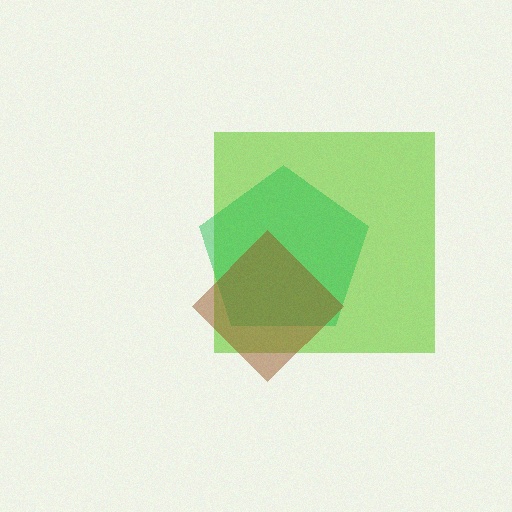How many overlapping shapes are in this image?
There are 3 overlapping shapes in the image.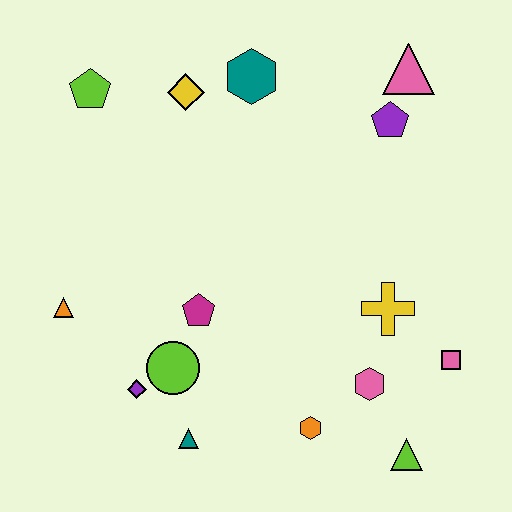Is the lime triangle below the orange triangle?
Yes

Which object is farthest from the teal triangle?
The pink triangle is farthest from the teal triangle.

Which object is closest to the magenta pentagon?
The lime circle is closest to the magenta pentagon.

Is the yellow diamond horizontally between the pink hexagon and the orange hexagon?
No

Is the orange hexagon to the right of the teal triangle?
Yes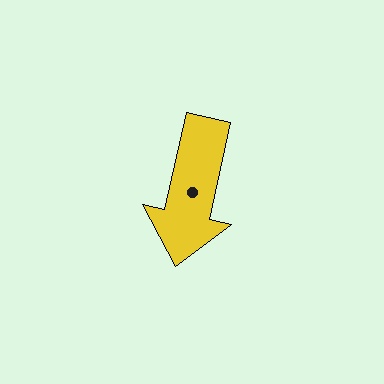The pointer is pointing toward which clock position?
Roughly 6 o'clock.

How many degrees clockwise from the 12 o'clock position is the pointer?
Approximately 193 degrees.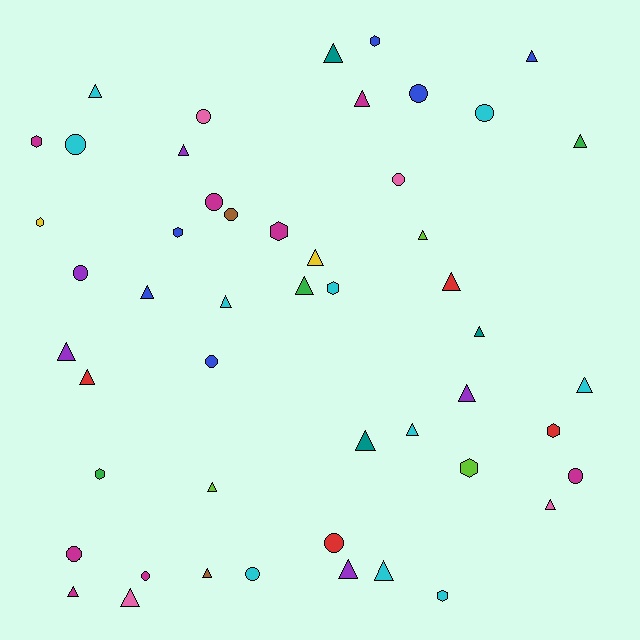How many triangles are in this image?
There are 26 triangles.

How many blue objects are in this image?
There are 6 blue objects.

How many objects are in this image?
There are 50 objects.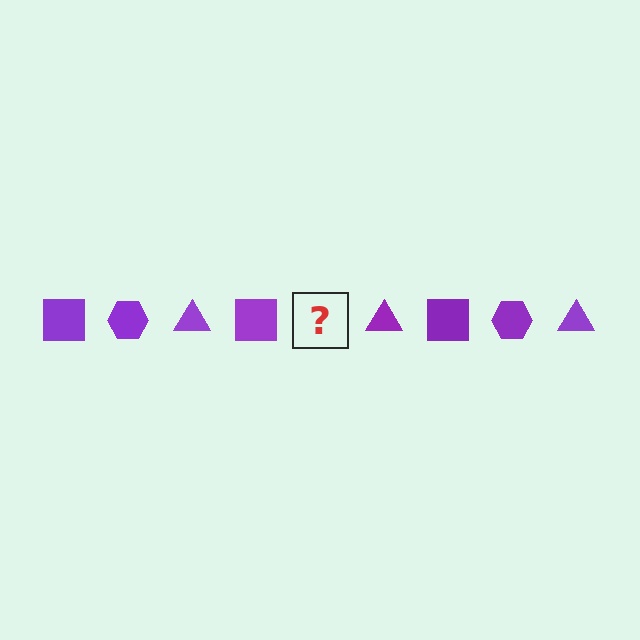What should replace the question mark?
The question mark should be replaced with a purple hexagon.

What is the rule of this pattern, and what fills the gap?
The rule is that the pattern cycles through square, hexagon, triangle shapes in purple. The gap should be filled with a purple hexagon.